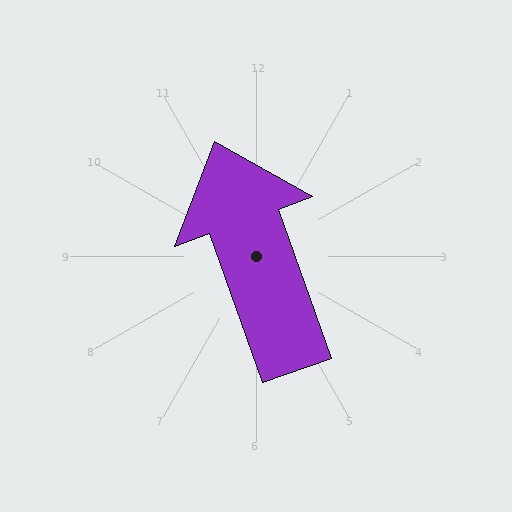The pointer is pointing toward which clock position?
Roughly 11 o'clock.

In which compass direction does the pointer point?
North.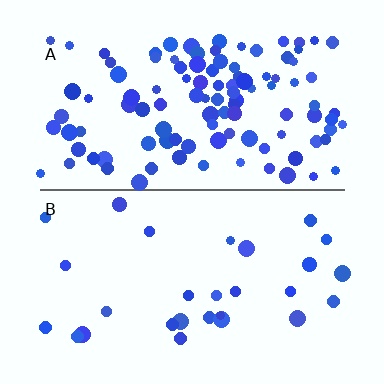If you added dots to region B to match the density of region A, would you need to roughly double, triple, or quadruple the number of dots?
Approximately quadruple.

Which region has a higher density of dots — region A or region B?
A (the top).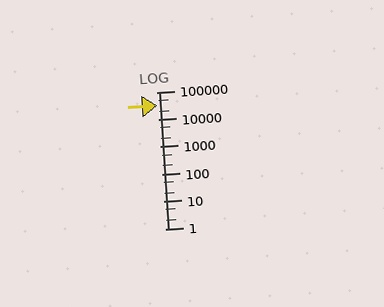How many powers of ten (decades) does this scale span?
The scale spans 5 decades, from 1 to 100000.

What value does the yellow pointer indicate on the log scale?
The pointer indicates approximately 32000.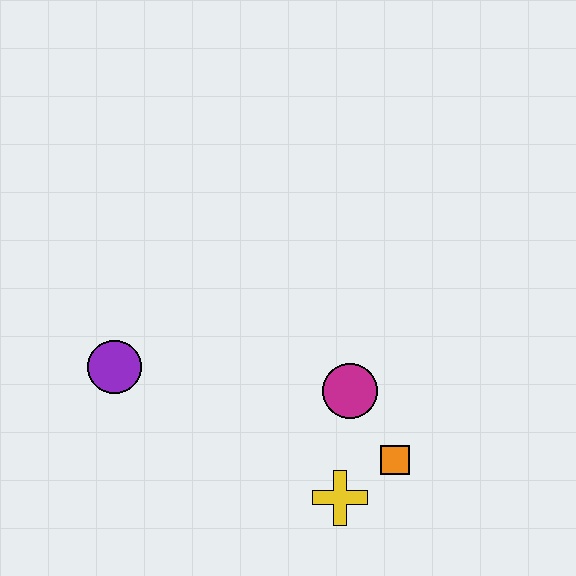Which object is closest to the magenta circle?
The orange square is closest to the magenta circle.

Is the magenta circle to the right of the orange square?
No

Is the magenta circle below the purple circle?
Yes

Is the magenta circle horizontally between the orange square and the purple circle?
Yes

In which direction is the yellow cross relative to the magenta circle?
The yellow cross is below the magenta circle.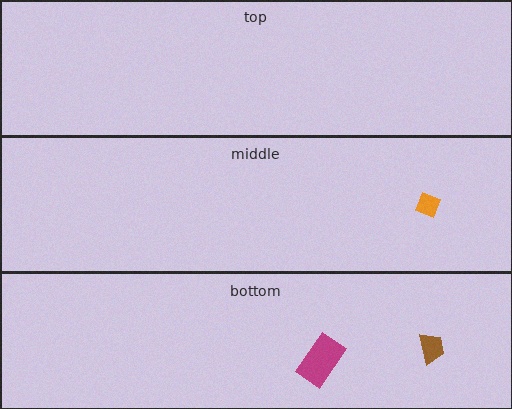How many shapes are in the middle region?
1.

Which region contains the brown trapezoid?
The bottom region.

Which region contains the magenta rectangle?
The bottom region.